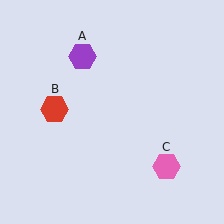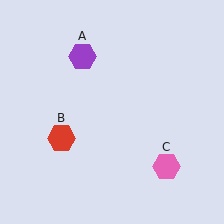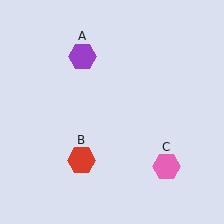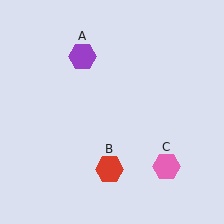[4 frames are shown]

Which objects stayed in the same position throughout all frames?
Purple hexagon (object A) and pink hexagon (object C) remained stationary.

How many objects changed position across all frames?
1 object changed position: red hexagon (object B).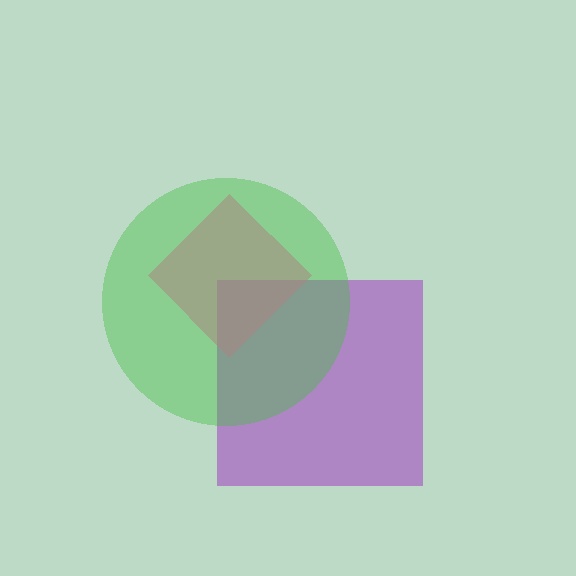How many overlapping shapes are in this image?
There are 3 overlapping shapes in the image.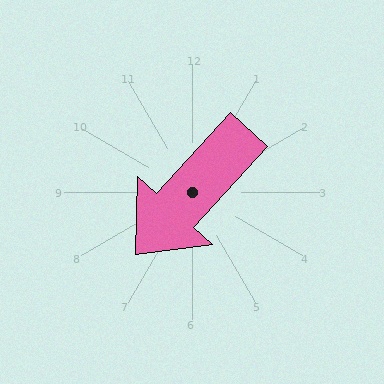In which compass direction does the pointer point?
Southwest.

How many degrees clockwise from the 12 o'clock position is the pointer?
Approximately 222 degrees.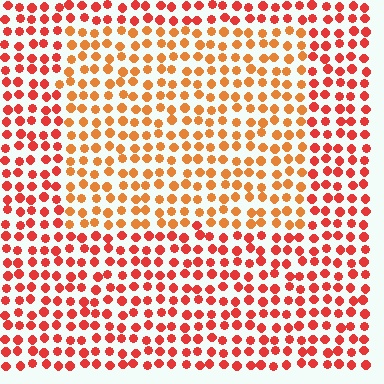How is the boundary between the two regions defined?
The boundary is defined purely by a slight shift in hue (about 27 degrees). Spacing, size, and orientation are identical on both sides.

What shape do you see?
I see a rectangle.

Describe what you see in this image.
The image is filled with small red elements in a uniform arrangement. A rectangle-shaped region is visible where the elements are tinted to a slightly different hue, forming a subtle color boundary.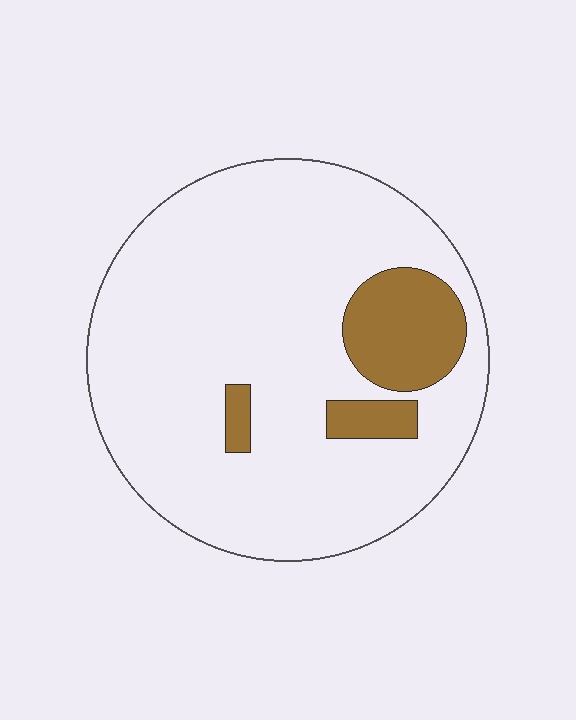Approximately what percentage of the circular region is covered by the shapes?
Approximately 15%.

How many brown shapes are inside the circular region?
3.